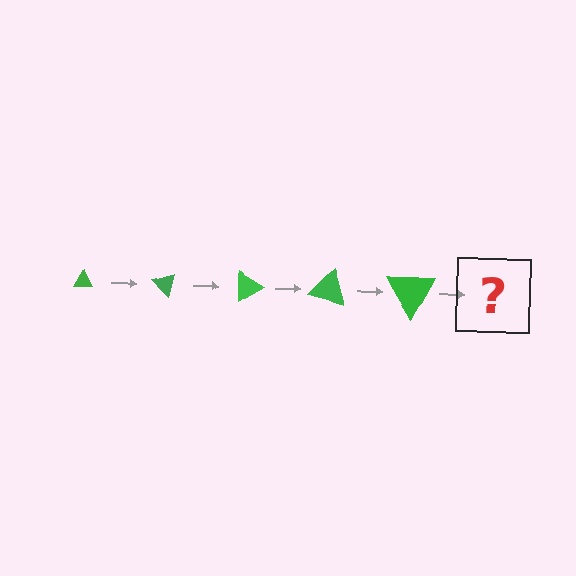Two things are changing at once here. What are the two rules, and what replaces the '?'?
The two rules are that the triangle grows larger each step and it rotates 45 degrees each step. The '?' should be a triangle, larger than the previous one and rotated 225 degrees from the start.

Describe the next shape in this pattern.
It should be a triangle, larger than the previous one and rotated 225 degrees from the start.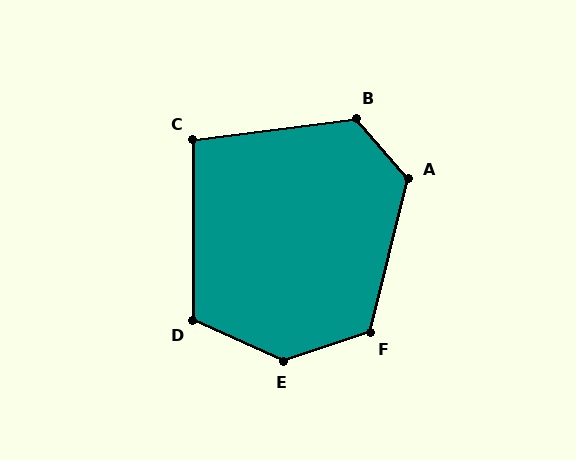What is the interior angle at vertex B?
Approximately 123 degrees (obtuse).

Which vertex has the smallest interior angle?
C, at approximately 97 degrees.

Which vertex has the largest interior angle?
E, at approximately 137 degrees.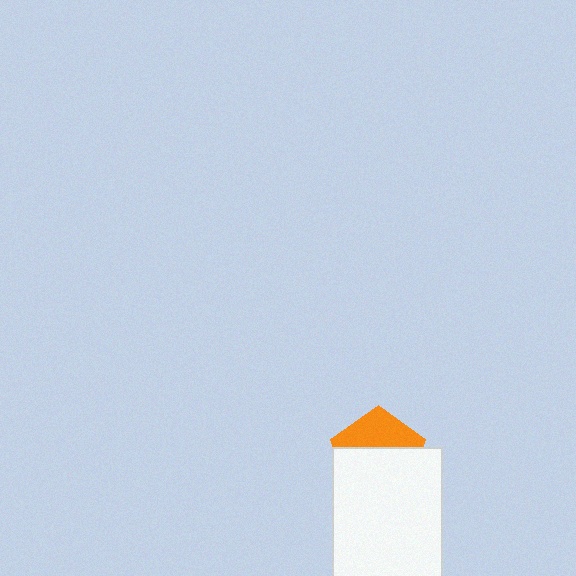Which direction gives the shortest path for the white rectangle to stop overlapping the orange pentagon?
Moving down gives the shortest separation.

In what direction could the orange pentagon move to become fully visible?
The orange pentagon could move up. That would shift it out from behind the white rectangle entirely.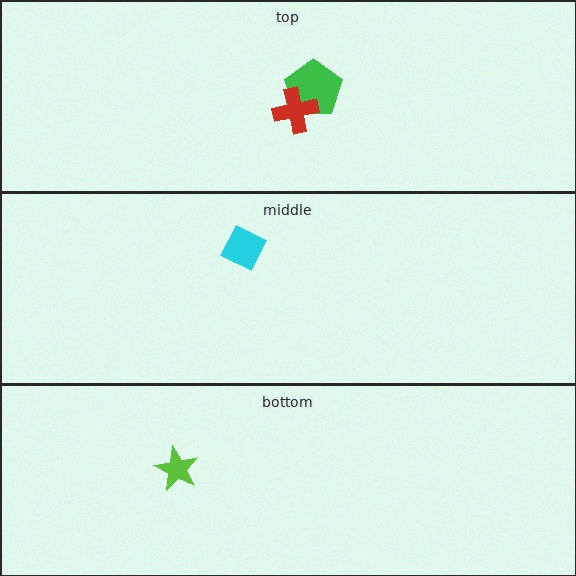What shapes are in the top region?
The green pentagon, the red cross.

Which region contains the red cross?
The top region.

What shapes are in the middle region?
The cyan diamond.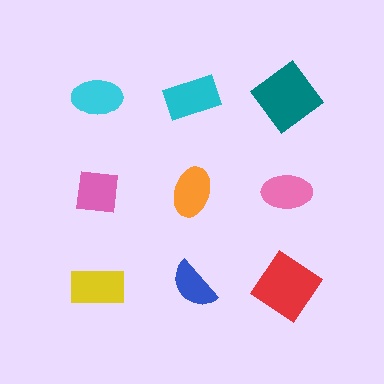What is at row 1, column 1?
A cyan ellipse.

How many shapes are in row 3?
3 shapes.